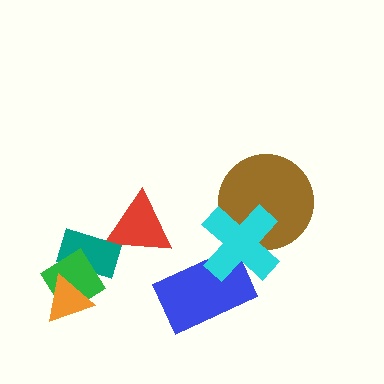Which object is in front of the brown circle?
The cyan cross is in front of the brown circle.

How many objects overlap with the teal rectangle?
2 objects overlap with the teal rectangle.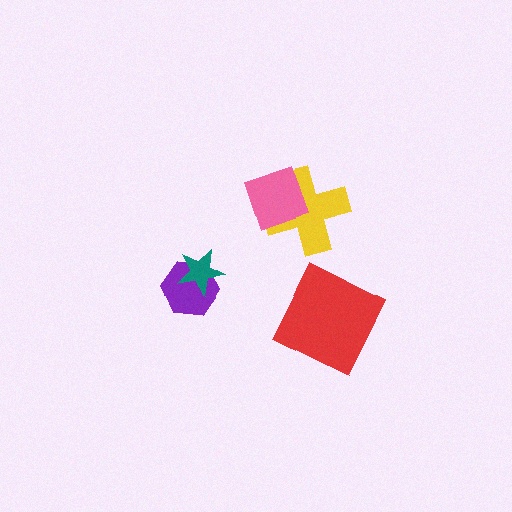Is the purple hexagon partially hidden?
Yes, it is partially covered by another shape.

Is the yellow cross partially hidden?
Yes, it is partially covered by another shape.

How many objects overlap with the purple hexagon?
1 object overlaps with the purple hexagon.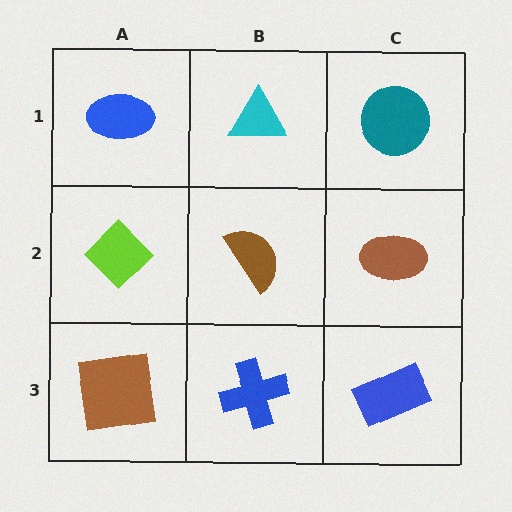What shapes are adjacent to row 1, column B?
A brown semicircle (row 2, column B), a blue ellipse (row 1, column A), a teal circle (row 1, column C).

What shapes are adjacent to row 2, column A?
A blue ellipse (row 1, column A), a brown square (row 3, column A), a brown semicircle (row 2, column B).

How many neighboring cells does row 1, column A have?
2.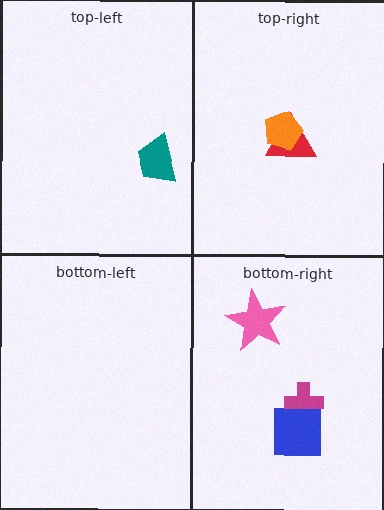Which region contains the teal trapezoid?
The top-left region.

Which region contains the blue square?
The bottom-right region.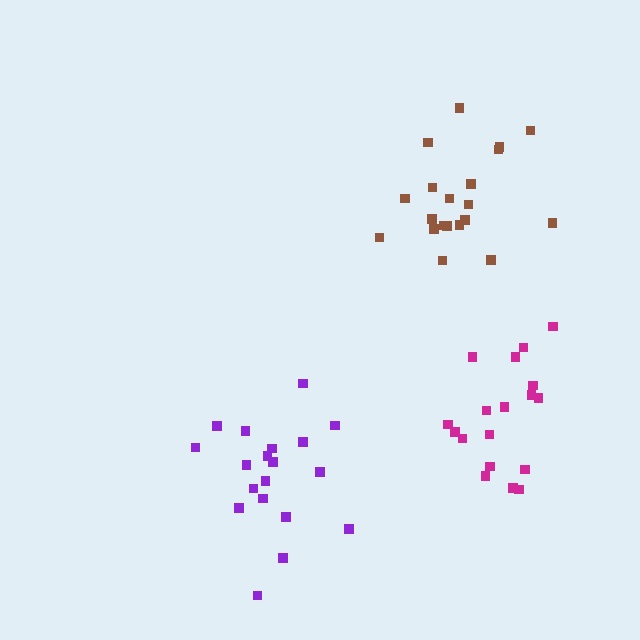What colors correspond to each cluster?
The clusters are colored: brown, purple, magenta.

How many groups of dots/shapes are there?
There are 3 groups.